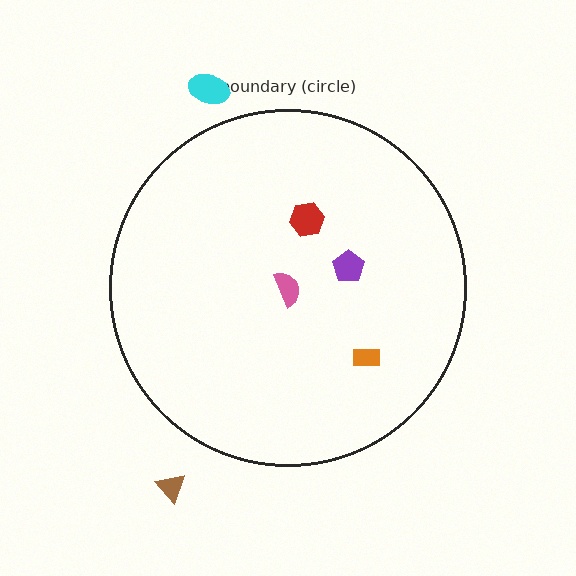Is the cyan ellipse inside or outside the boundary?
Outside.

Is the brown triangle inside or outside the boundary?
Outside.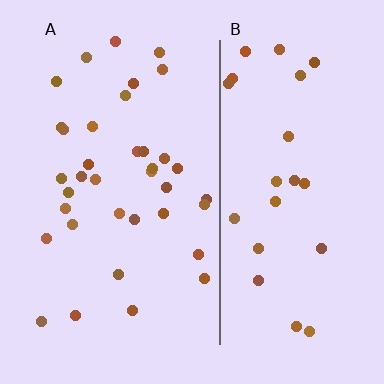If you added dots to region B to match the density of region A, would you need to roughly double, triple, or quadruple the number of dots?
Approximately double.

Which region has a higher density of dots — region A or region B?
A (the left).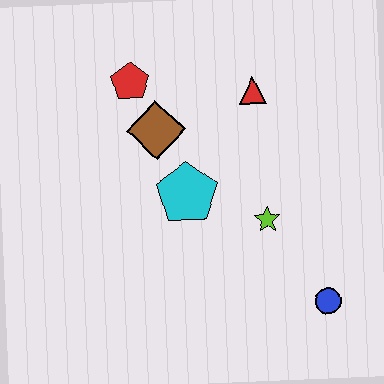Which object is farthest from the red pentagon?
The blue circle is farthest from the red pentagon.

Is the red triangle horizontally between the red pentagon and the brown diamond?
No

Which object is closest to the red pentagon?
The brown diamond is closest to the red pentagon.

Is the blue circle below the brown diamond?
Yes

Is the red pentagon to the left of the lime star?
Yes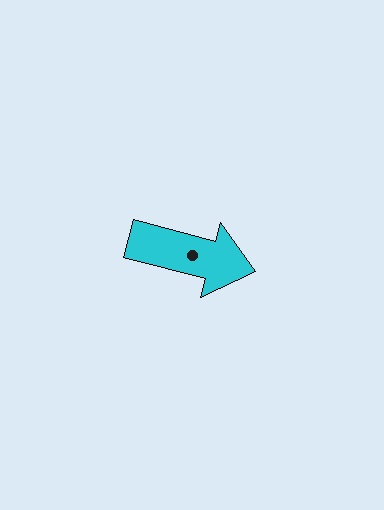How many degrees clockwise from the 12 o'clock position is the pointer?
Approximately 105 degrees.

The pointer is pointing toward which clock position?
Roughly 3 o'clock.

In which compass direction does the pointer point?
East.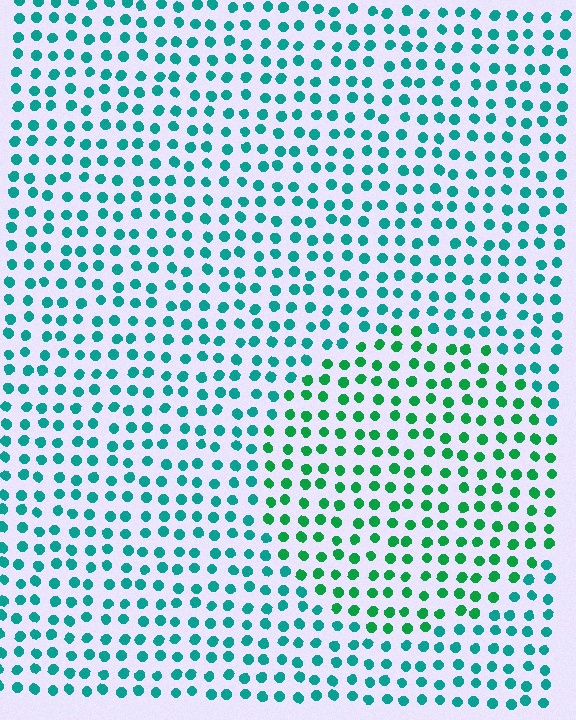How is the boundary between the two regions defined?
The boundary is defined purely by a slight shift in hue (about 33 degrees). Spacing, size, and orientation are identical on both sides.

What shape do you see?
I see a circle.